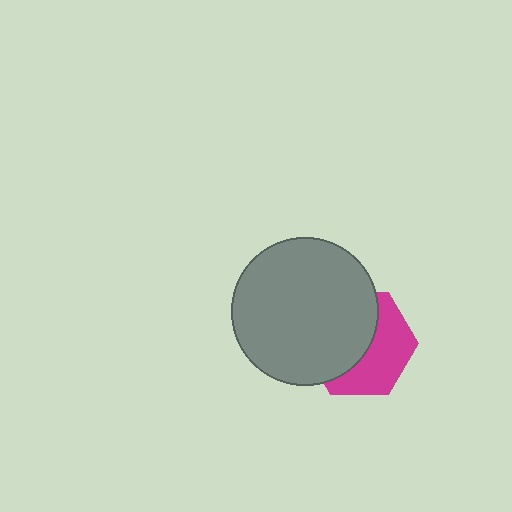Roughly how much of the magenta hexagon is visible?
About half of it is visible (roughly 46%).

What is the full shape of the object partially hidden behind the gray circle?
The partially hidden object is a magenta hexagon.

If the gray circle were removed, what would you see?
You would see the complete magenta hexagon.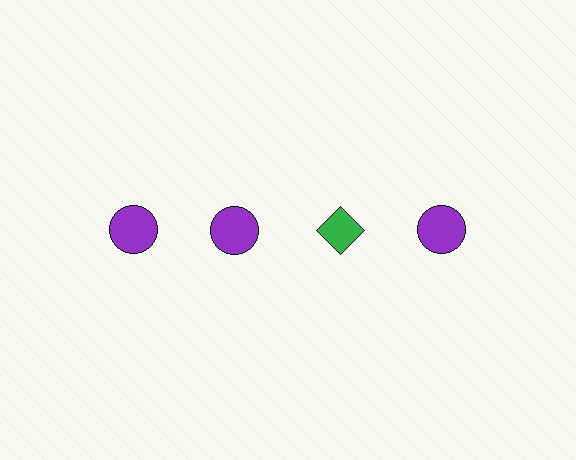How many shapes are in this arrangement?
There are 4 shapes arranged in a grid pattern.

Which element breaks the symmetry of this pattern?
The green diamond in the top row, center column breaks the symmetry. All other shapes are purple circles.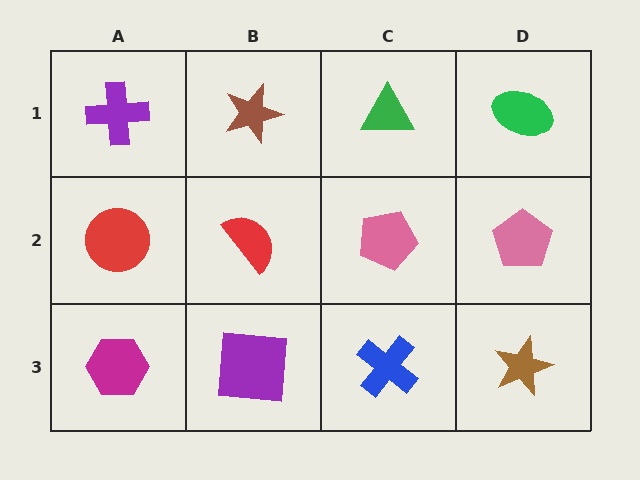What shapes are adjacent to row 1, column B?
A red semicircle (row 2, column B), a purple cross (row 1, column A), a green triangle (row 1, column C).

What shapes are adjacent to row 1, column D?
A pink pentagon (row 2, column D), a green triangle (row 1, column C).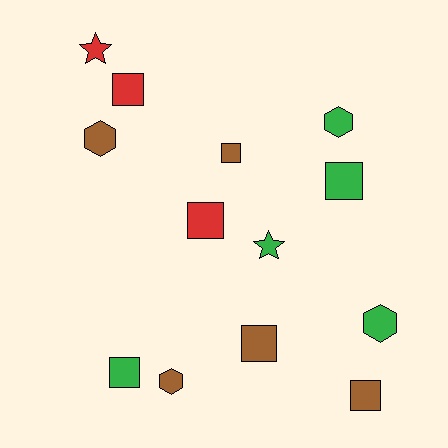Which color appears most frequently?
Green, with 5 objects.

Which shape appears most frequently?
Square, with 7 objects.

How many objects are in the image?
There are 13 objects.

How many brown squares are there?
There are 3 brown squares.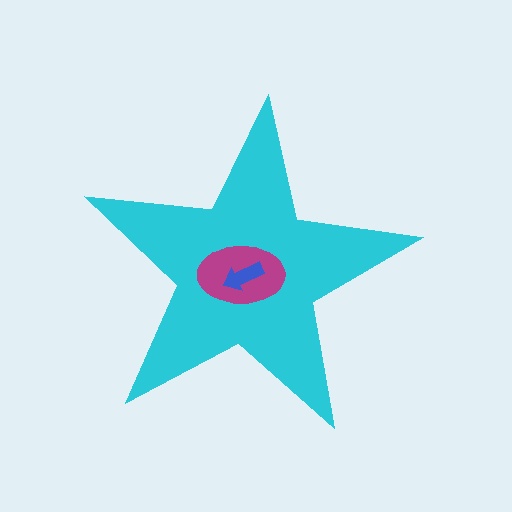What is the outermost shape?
The cyan star.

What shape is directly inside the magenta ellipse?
The blue arrow.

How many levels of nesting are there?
3.